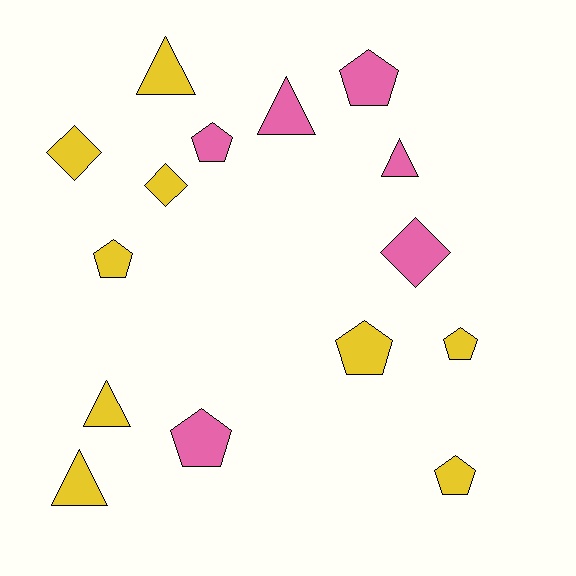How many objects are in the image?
There are 15 objects.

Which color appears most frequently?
Yellow, with 9 objects.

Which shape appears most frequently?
Pentagon, with 7 objects.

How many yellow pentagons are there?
There are 4 yellow pentagons.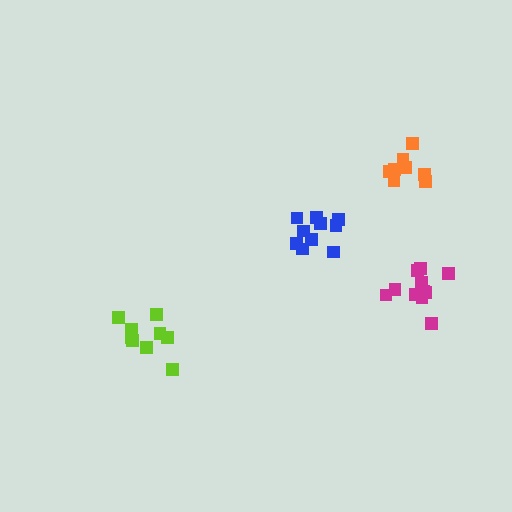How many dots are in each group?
Group 1: 9 dots, Group 2: 10 dots, Group 3: 8 dots, Group 4: 11 dots (38 total).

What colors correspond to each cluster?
The clusters are colored: lime, blue, orange, magenta.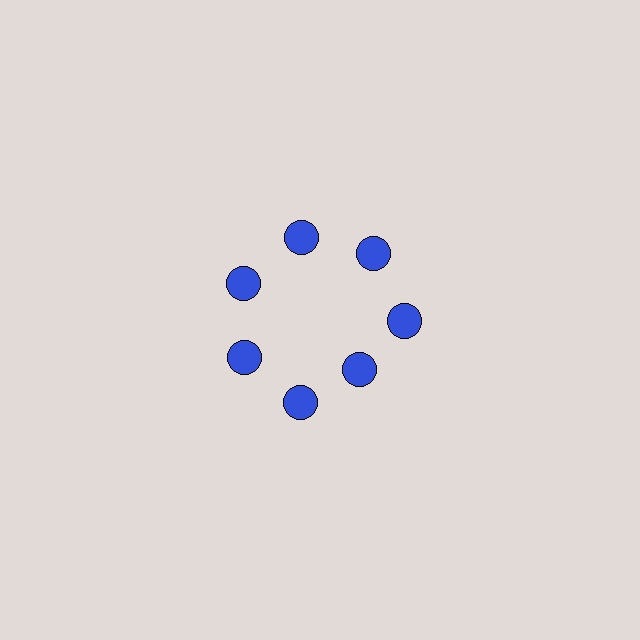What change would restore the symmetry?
The symmetry would be restored by moving it outward, back onto the ring so that all 7 circles sit at equal angles and equal distance from the center.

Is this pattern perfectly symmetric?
No. The 7 blue circles are arranged in a ring, but one element near the 5 o'clock position is pulled inward toward the center, breaking the 7-fold rotational symmetry.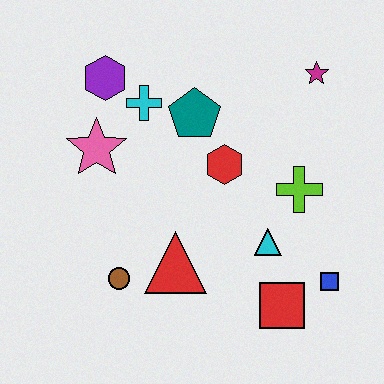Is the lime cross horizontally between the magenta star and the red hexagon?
Yes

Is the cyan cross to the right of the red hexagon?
No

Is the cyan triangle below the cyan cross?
Yes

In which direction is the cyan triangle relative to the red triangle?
The cyan triangle is to the right of the red triangle.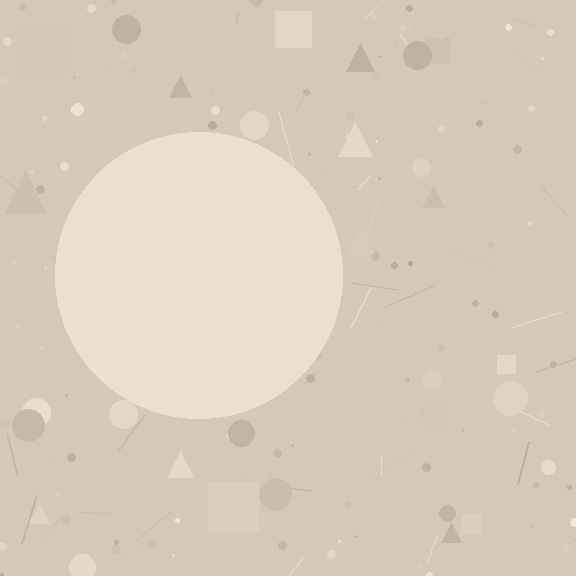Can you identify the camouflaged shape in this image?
The camouflaged shape is a circle.